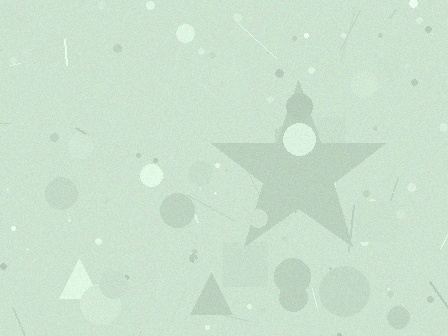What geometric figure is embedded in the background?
A star is embedded in the background.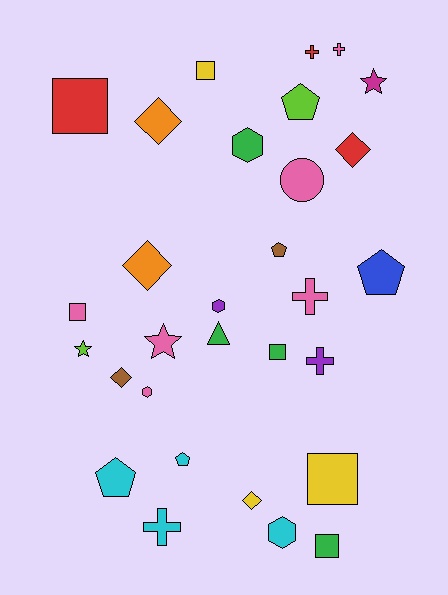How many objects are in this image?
There are 30 objects.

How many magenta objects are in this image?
There is 1 magenta object.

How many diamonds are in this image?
There are 5 diamonds.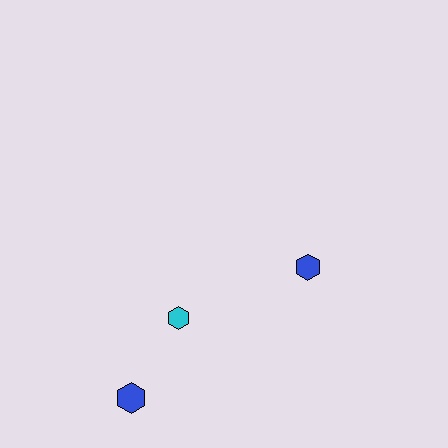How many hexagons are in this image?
There are 3 hexagons.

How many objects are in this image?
There are 3 objects.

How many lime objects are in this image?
There are no lime objects.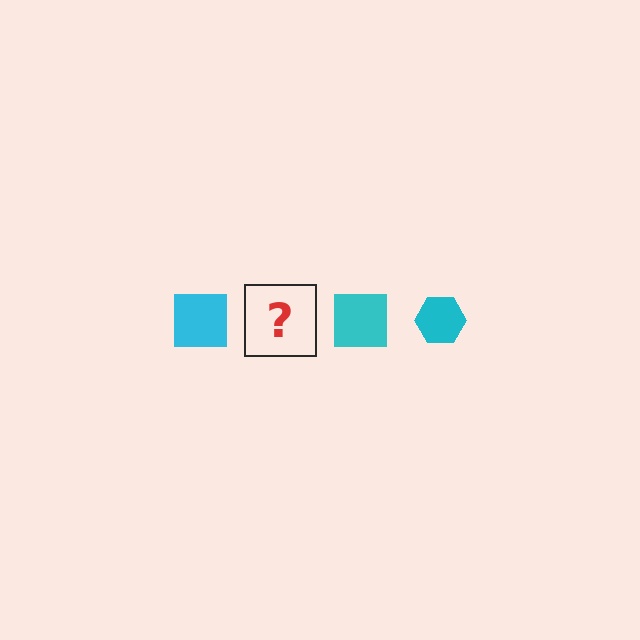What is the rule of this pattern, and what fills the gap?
The rule is that the pattern cycles through square, hexagon shapes in cyan. The gap should be filled with a cyan hexagon.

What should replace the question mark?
The question mark should be replaced with a cyan hexagon.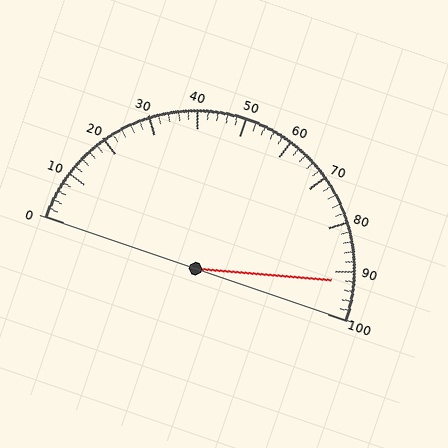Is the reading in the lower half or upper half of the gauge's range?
The reading is in the upper half of the range (0 to 100).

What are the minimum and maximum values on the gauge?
The gauge ranges from 0 to 100.